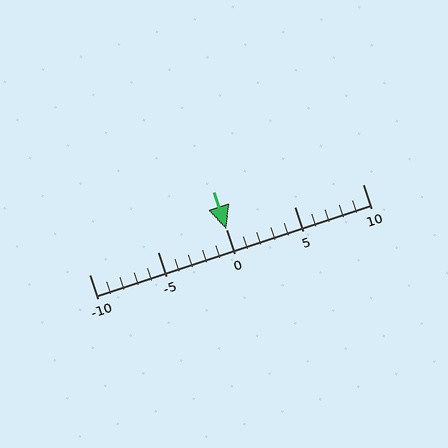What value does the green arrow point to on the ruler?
The green arrow points to approximately 0.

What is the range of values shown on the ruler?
The ruler shows values from -10 to 10.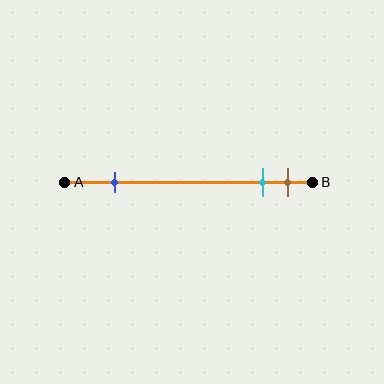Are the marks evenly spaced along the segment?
No, the marks are not evenly spaced.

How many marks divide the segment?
There are 3 marks dividing the segment.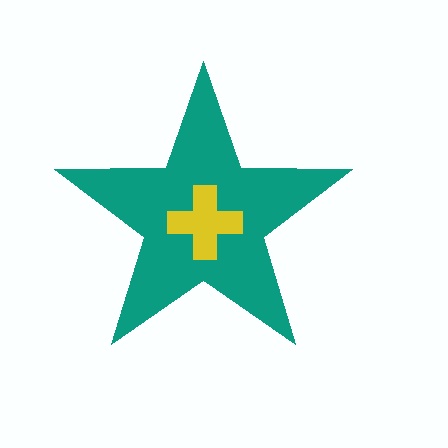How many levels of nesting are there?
2.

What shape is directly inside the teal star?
The yellow cross.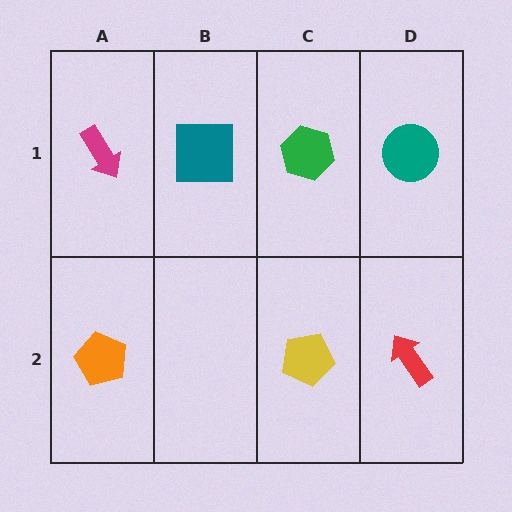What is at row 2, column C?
A yellow pentagon.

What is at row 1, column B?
A teal square.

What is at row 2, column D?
A red arrow.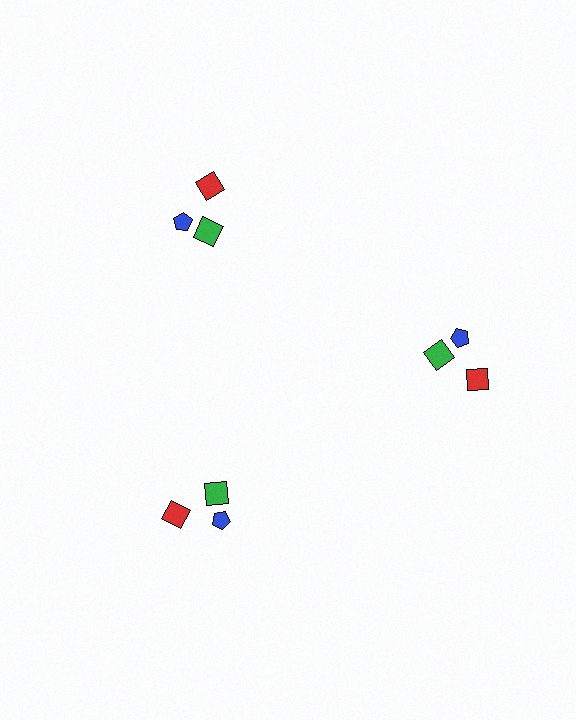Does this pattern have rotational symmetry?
Yes, this pattern has 3-fold rotational symmetry. It looks the same after rotating 120 degrees around the center.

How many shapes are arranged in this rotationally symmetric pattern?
There are 9 shapes, arranged in 3 groups of 3.